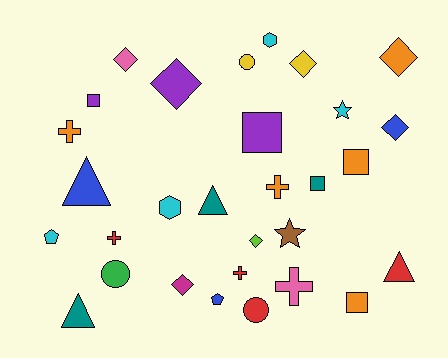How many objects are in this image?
There are 30 objects.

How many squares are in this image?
There are 5 squares.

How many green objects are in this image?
There is 1 green object.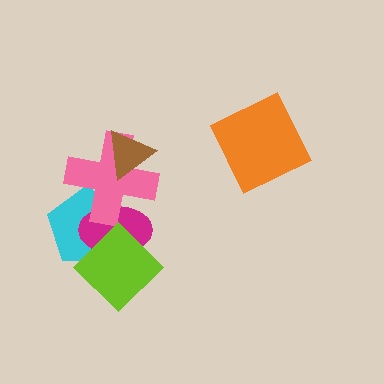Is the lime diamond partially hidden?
No, no other shape covers it.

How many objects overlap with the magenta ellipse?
3 objects overlap with the magenta ellipse.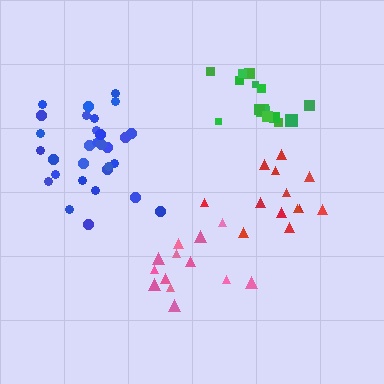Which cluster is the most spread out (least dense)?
Pink.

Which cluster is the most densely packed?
Red.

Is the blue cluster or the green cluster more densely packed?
Blue.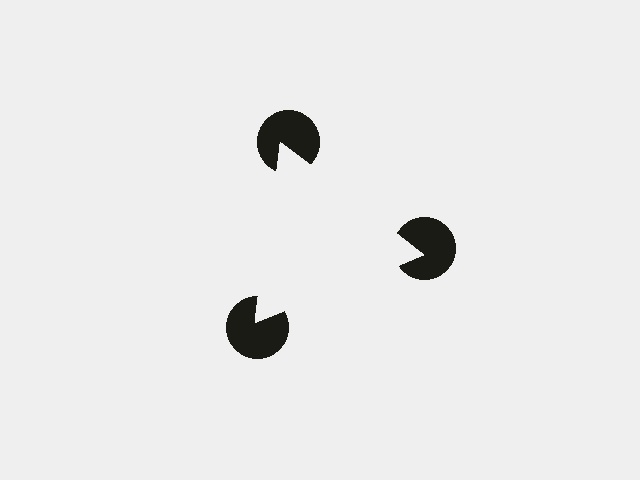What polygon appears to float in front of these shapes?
An illusory triangle — its edges are inferred from the aligned wedge cuts in the pac-man discs, not physically drawn.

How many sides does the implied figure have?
3 sides.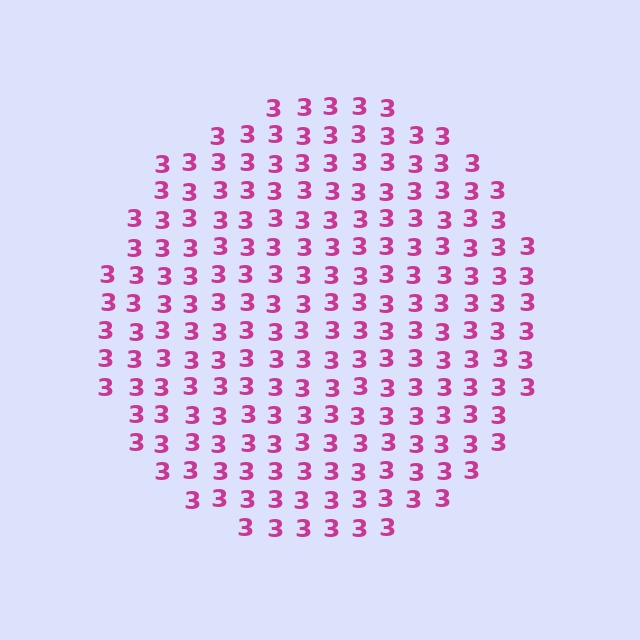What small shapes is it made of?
It is made of small digit 3's.